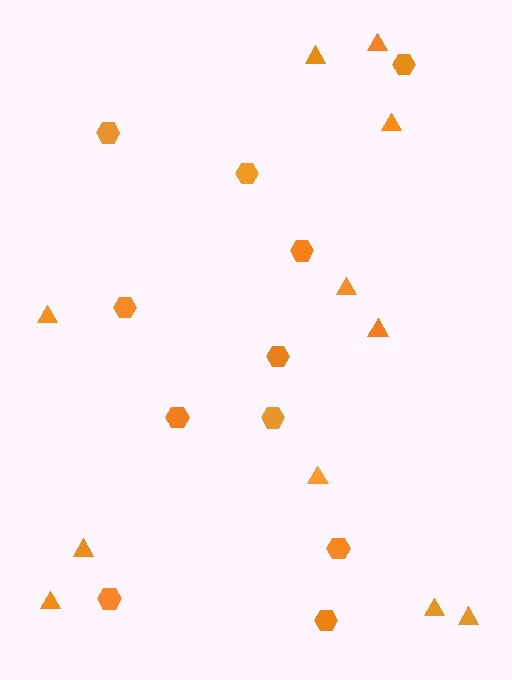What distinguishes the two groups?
There are 2 groups: one group of hexagons (11) and one group of triangles (11).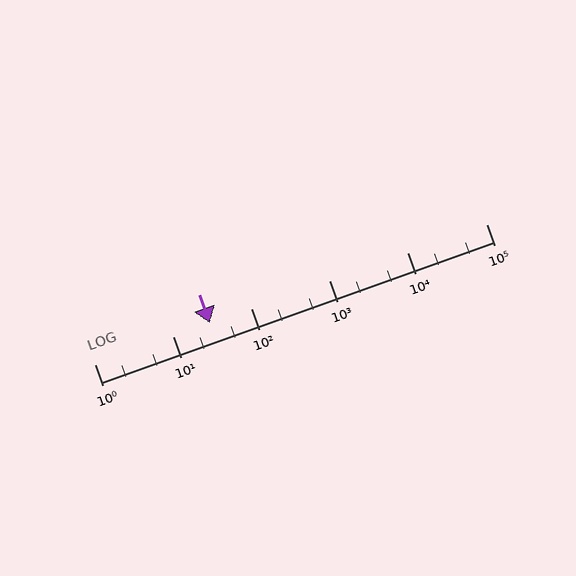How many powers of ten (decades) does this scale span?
The scale spans 5 decades, from 1 to 100000.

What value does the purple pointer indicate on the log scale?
The pointer indicates approximately 30.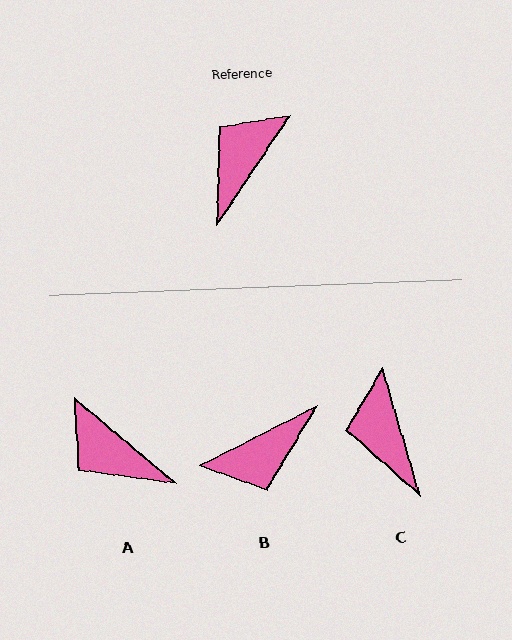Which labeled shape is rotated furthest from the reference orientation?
B, about 151 degrees away.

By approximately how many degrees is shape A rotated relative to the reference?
Approximately 84 degrees counter-clockwise.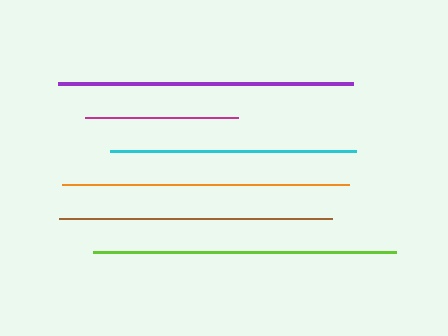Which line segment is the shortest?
The magenta line is the shortest at approximately 153 pixels.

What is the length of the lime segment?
The lime segment is approximately 303 pixels long.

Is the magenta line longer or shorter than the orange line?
The orange line is longer than the magenta line.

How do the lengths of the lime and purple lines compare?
The lime and purple lines are approximately the same length.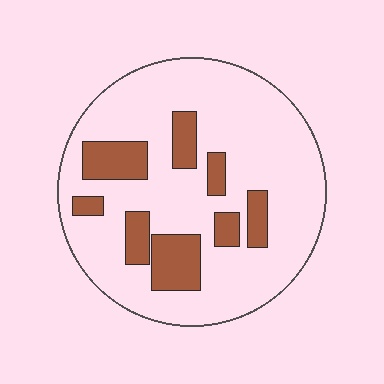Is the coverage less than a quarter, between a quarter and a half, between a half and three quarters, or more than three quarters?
Less than a quarter.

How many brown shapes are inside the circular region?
8.